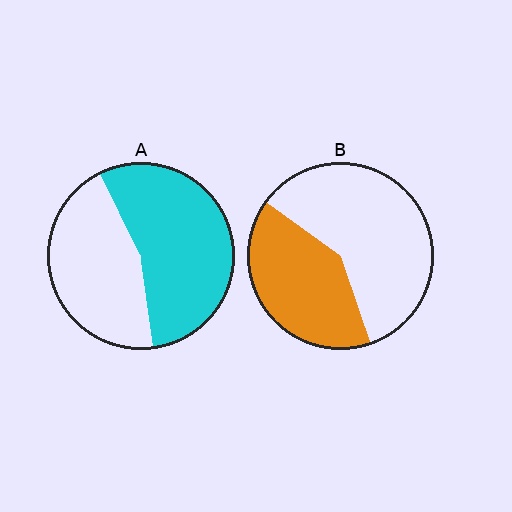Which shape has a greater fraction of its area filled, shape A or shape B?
Shape A.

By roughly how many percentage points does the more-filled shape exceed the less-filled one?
By roughly 15 percentage points (A over B).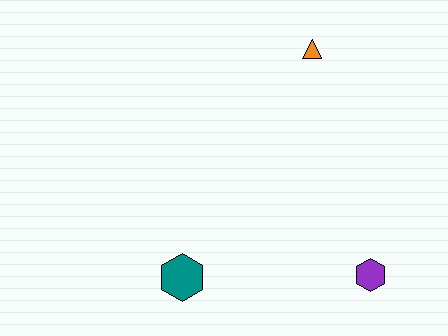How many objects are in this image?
There are 3 objects.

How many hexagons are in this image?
There are 2 hexagons.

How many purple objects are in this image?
There is 1 purple object.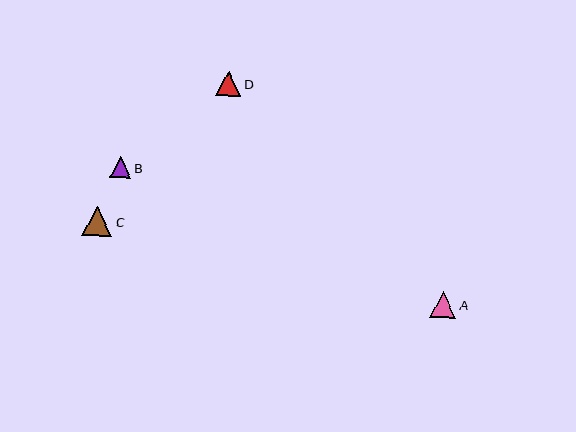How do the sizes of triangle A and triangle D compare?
Triangle A and triangle D are approximately the same size.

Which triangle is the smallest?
Triangle B is the smallest with a size of approximately 21 pixels.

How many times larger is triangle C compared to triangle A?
Triangle C is approximately 1.1 times the size of triangle A.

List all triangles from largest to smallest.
From largest to smallest: C, A, D, B.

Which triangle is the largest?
Triangle C is the largest with a size of approximately 30 pixels.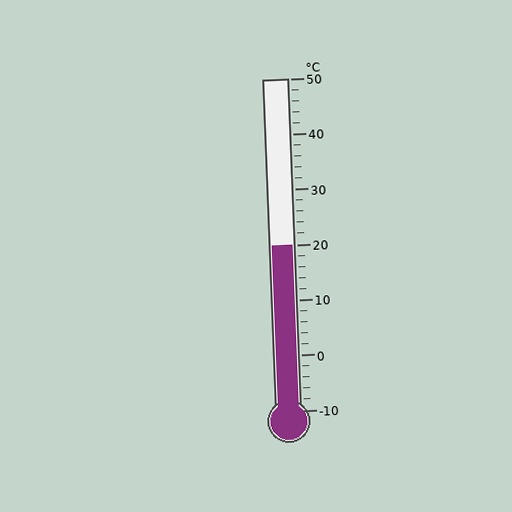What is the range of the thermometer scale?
The thermometer scale ranges from -10°C to 50°C.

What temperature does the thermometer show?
The thermometer shows approximately 20°C.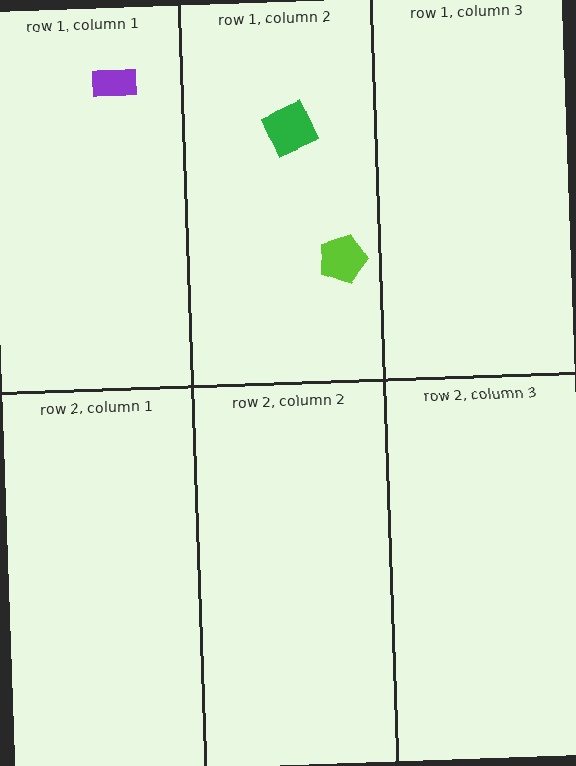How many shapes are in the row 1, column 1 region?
1.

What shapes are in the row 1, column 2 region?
The green diamond, the lime pentagon.